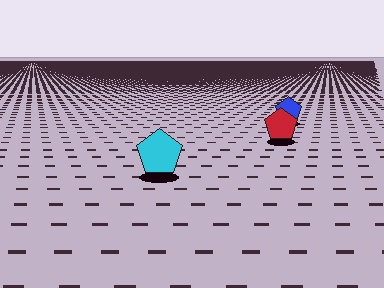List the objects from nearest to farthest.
From nearest to farthest: the cyan pentagon, the red pentagon, the blue pentagon.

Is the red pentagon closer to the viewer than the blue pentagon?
Yes. The red pentagon is closer — you can tell from the texture gradient: the ground texture is coarser near it.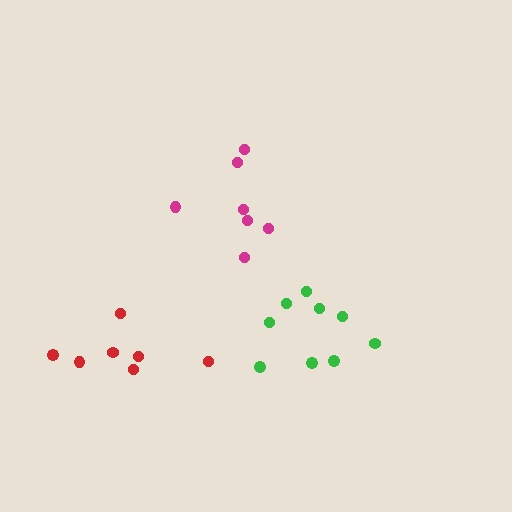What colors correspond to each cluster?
The clusters are colored: green, magenta, red.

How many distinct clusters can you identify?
There are 3 distinct clusters.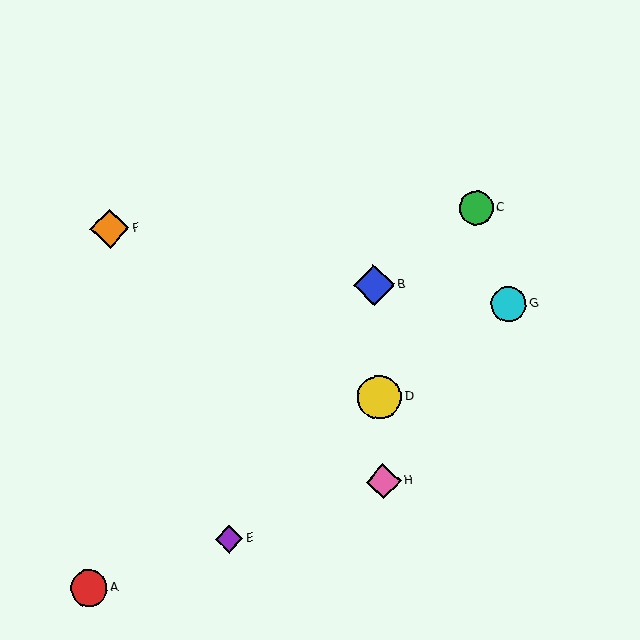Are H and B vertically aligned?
Yes, both are at x≈384.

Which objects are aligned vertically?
Objects B, D, H are aligned vertically.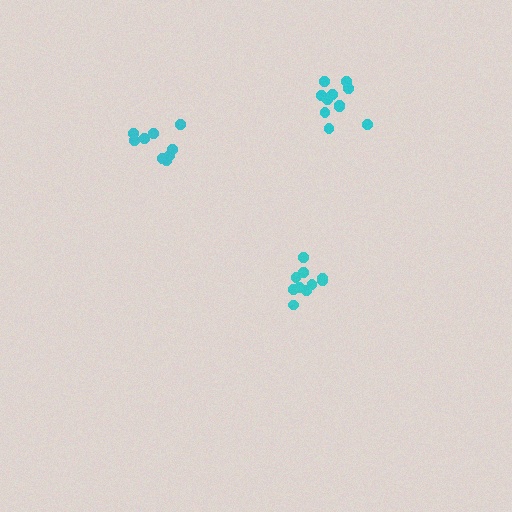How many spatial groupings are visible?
There are 3 spatial groupings.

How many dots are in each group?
Group 1: 9 dots, Group 2: 10 dots, Group 3: 11 dots (30 total).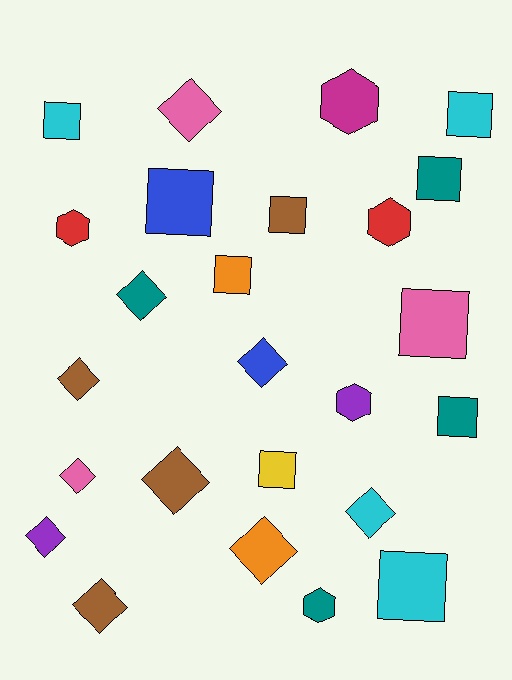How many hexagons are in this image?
There are 5 hexagons.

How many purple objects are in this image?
There are 2 purple objects.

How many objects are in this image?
There are 25 objects.